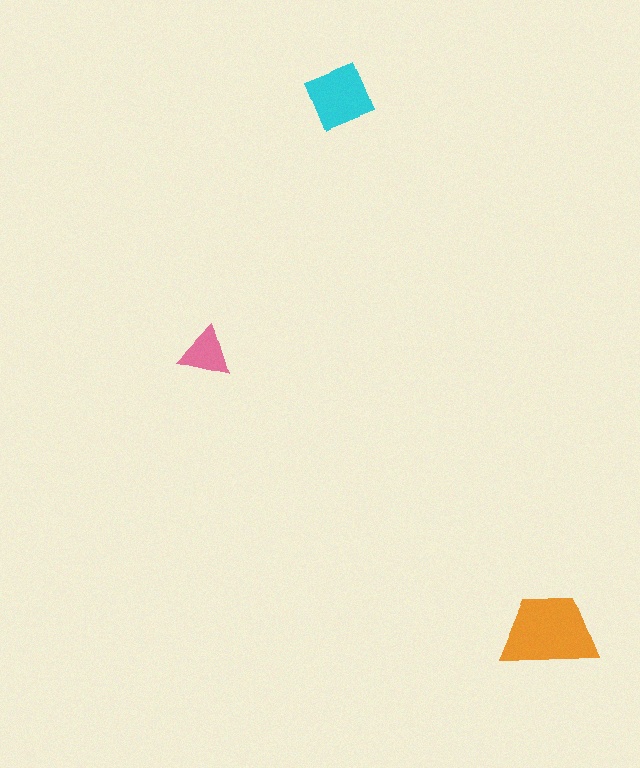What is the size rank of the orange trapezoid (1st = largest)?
1st.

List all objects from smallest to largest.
The pink triangle, the cyan diamond, the orange trapezoid.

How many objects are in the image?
There are 3 objects in the image.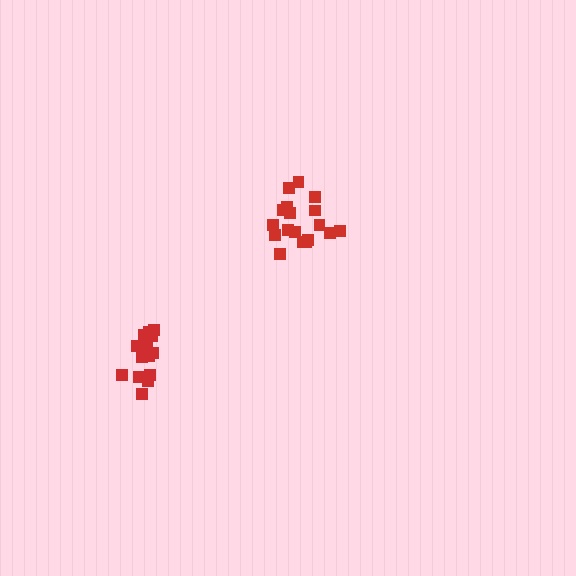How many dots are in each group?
Group 1: 18 dots, Group 2: 15 dots (33 total).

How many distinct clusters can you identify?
There are 2 distinct clusters.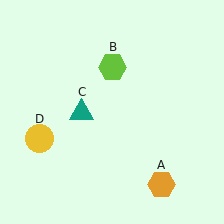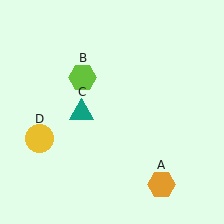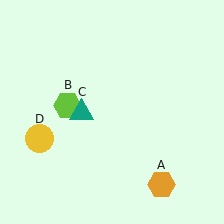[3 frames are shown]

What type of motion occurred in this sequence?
The lime hexagon (object B) rotated counterclockwise around the center of the scene.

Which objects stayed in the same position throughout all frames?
Orange hexagon (object A) and teal triangle (object C) and yellow circle (object D) remained stationary.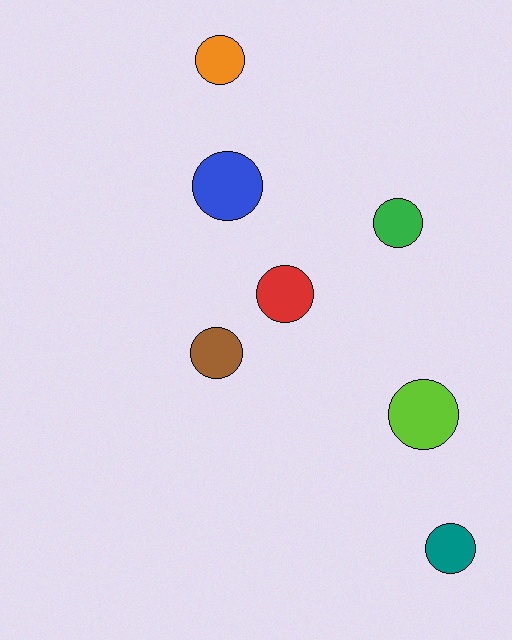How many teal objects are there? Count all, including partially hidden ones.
There is 1 teal object.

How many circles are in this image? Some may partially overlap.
There are 7 circles.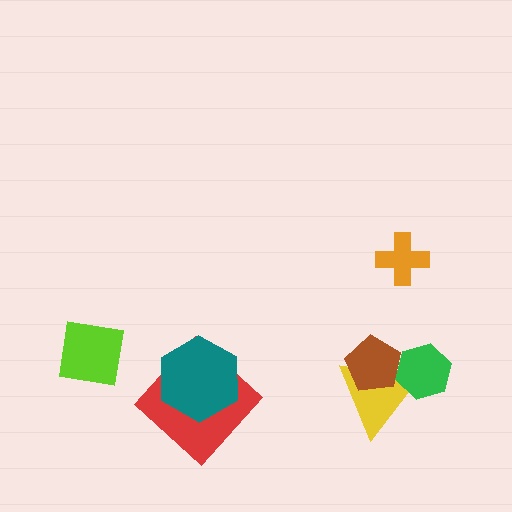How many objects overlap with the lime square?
0 objects overlap with the lime square.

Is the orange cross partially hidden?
No, no other shape covers it.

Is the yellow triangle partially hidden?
Yes, it is partially covered by another shape.